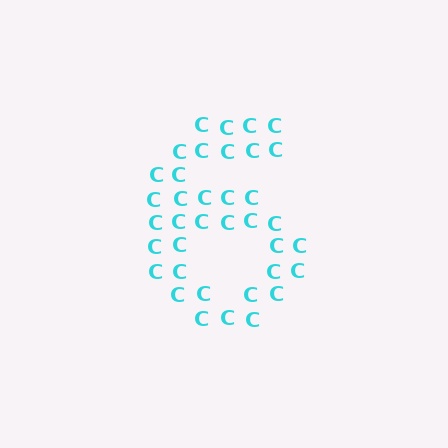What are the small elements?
The small elements are letter C's.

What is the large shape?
The large shape is the digit 6.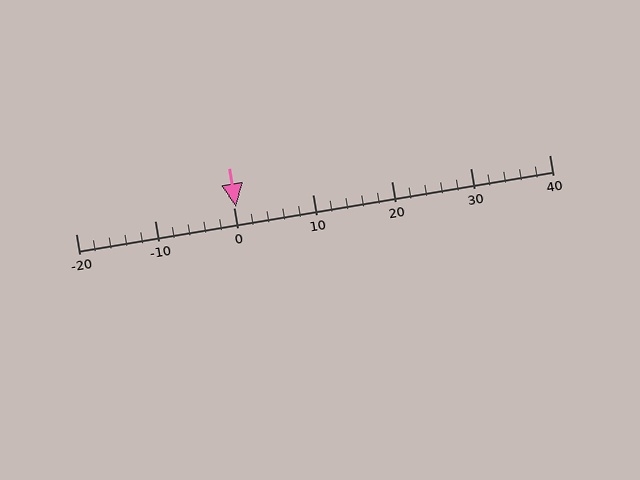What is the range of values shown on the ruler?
The ruler shows values from -20 to 40.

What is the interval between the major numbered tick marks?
The major tick marks are spaced 10 units apart.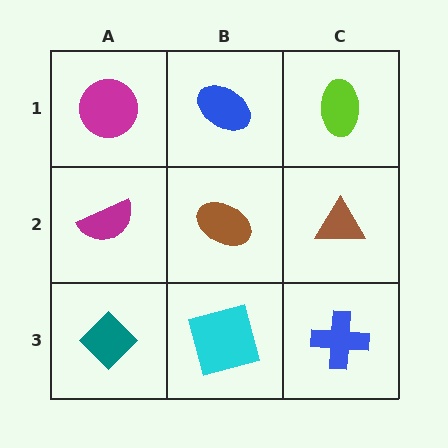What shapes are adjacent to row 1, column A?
A magenta semicircle (row 2, column A), a blue ellipse (row 1, column B).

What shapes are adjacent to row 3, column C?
A brown triangle (row 2, column C), a cyan square (row 3, column B).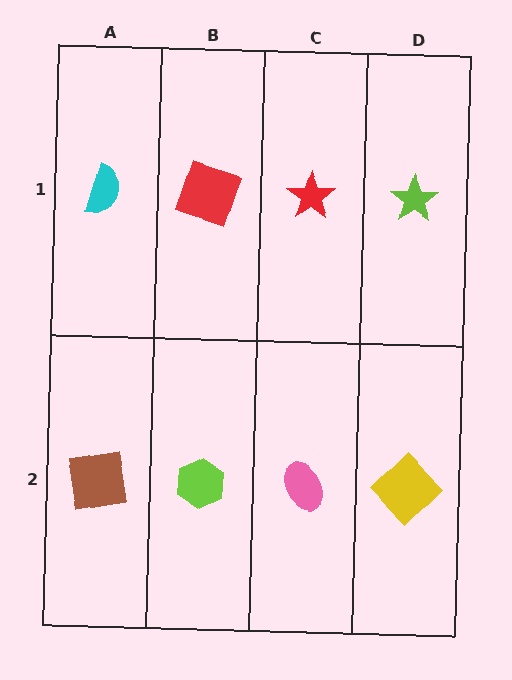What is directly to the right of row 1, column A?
A red square.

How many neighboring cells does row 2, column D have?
2.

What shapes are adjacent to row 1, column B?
A lime hexagon (row 2, column B), a cyan semicircle (row 1, column A), a red star (row 1, column C).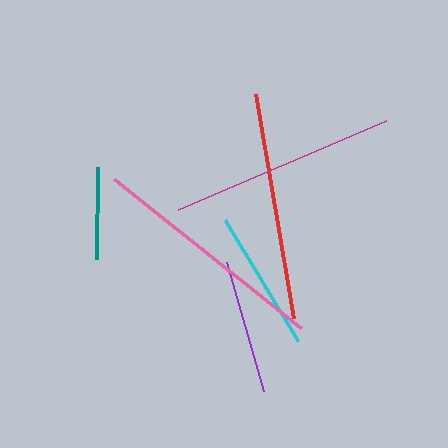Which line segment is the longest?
The pink line is the longest at approximately 239 pixels.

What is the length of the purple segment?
The purple segment is approximately 134 pixels long.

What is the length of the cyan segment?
The cyan segment is approximately 141 pixels long.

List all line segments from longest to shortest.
From longest to shortest: pink, red, magenta, cyan, purple, teal.